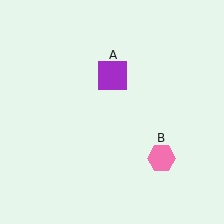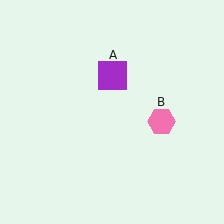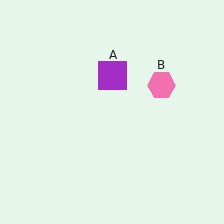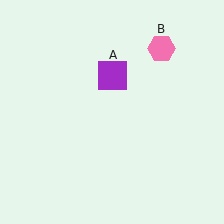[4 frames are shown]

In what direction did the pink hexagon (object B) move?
The pink hexagon (object B) moved up.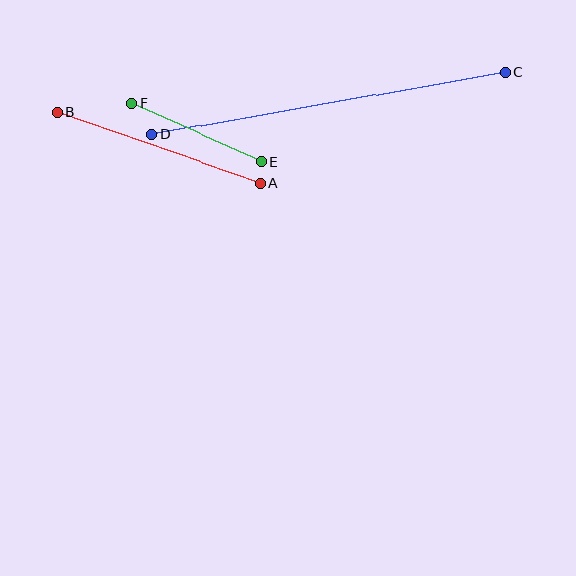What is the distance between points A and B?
The distance is approximately 215 pixels.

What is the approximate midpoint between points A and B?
The midpoint is at approximately (158, 147) pixels.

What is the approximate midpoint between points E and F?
The midpoint is at approximately (196, 132) pixels.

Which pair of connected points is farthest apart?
Points C and D are farthest apart.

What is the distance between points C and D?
The distance is approximately 359 pixels.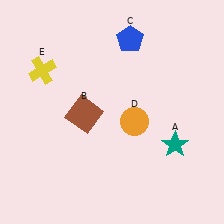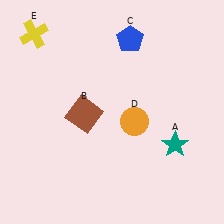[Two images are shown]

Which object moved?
The yellow cross (E) moved up.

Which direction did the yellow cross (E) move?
The yellow cross (E) moved up.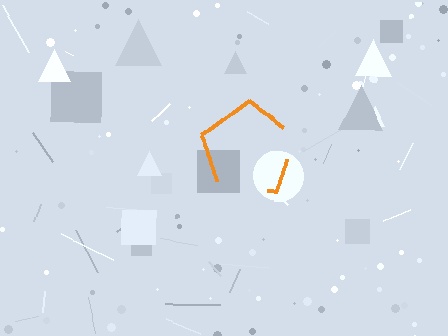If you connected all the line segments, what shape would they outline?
They would outline a pentagon.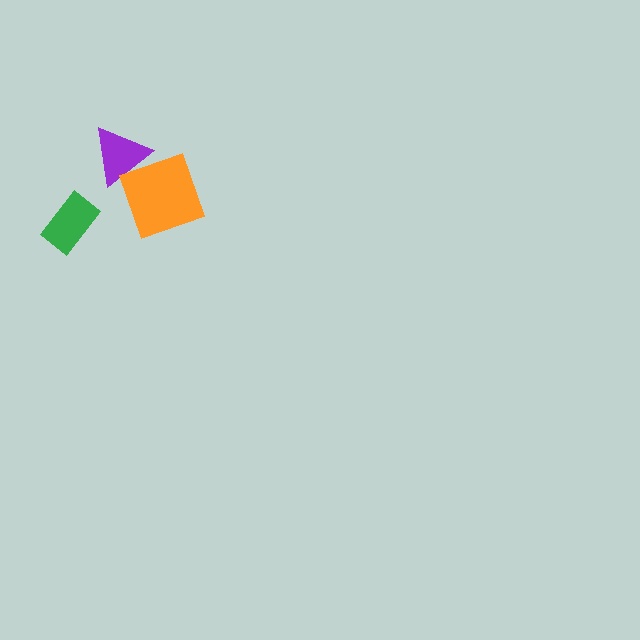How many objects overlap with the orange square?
1 object overlaps with the orange square.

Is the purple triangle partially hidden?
Yes, it is partially covered by another shape.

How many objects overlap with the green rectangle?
0 objects overlap with the green rectangle.